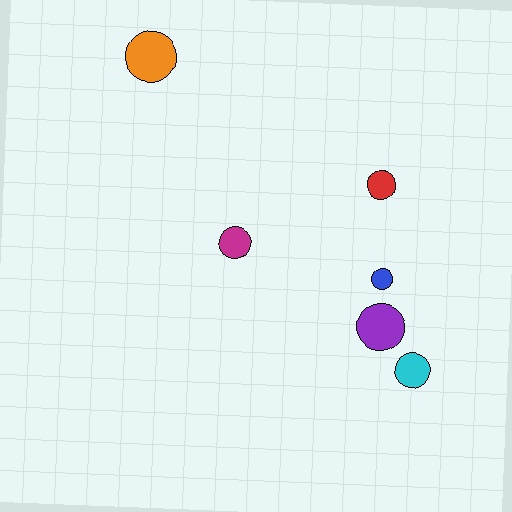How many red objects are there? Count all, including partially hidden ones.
There is 1 red object.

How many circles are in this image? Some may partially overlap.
There are 6 circles.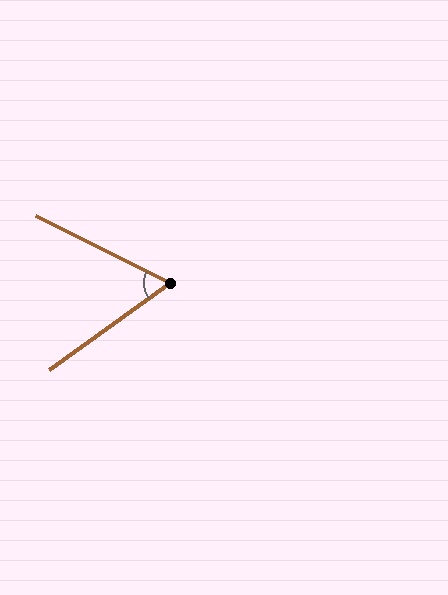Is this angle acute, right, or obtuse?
It is acute.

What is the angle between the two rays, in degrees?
Approximately 62 degrees.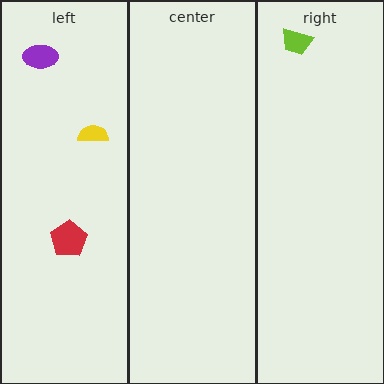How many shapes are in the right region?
1.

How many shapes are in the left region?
3.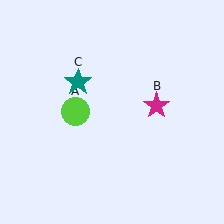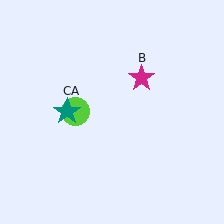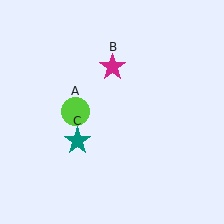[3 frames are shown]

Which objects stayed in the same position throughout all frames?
Lime circle (object A) remained stationary.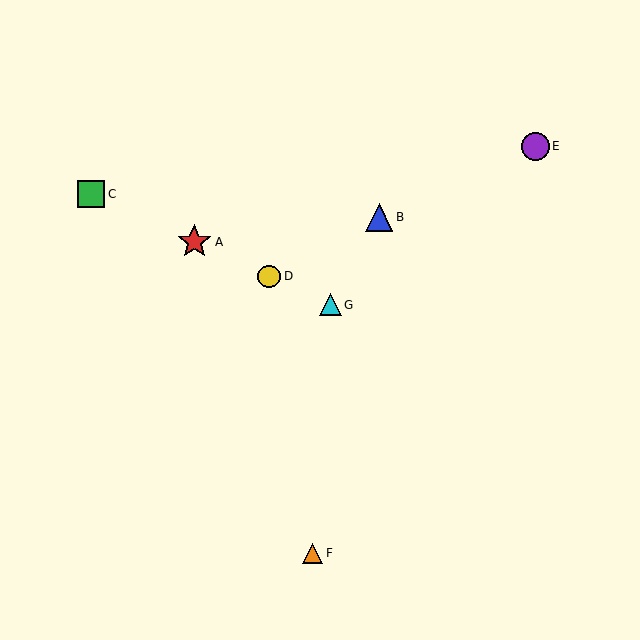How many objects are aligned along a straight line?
4 objects (A, C, D, G) are aligned along a straight line.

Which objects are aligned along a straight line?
Objects A, C, D, G are aligned along a straight line.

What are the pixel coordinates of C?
Object C is at (91, 194).